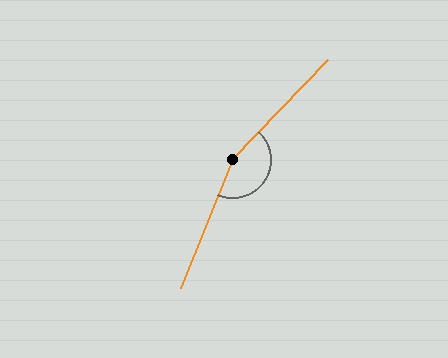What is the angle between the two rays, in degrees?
Approximately 158 degrees.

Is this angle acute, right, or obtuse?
It is obtuse.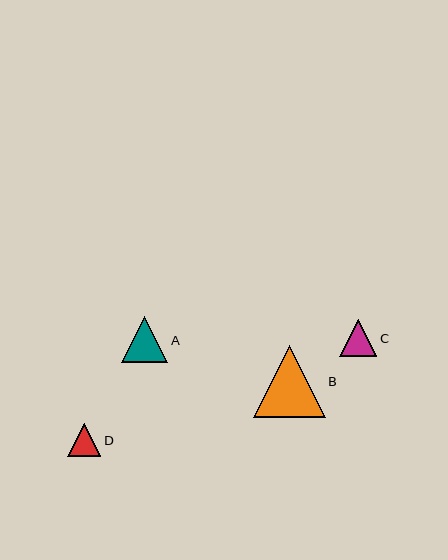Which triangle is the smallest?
Triangle D is the smallest with a size of approximately 33 pixels.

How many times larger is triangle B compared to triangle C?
Triangle B is approximately 1.9 times the size of triangle C.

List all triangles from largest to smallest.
From largest to smallest: B, A, C, D.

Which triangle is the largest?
Triangle B is the largest with a size of approximately 71 pixels.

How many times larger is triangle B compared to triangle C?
Triangle B is approximately 1.9 times the size of triangle C.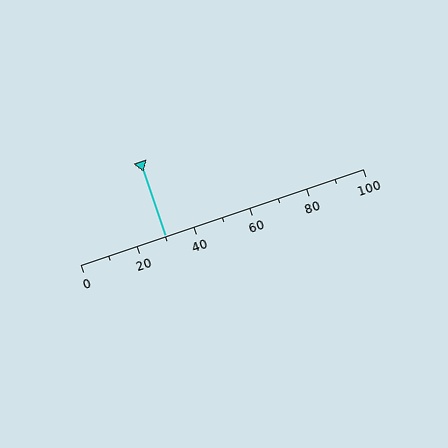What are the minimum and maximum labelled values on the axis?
The axis runs from 0 to 100.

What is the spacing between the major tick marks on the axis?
The major ticks are spaced 20 apart.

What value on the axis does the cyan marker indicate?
The marker indicates approximately 30.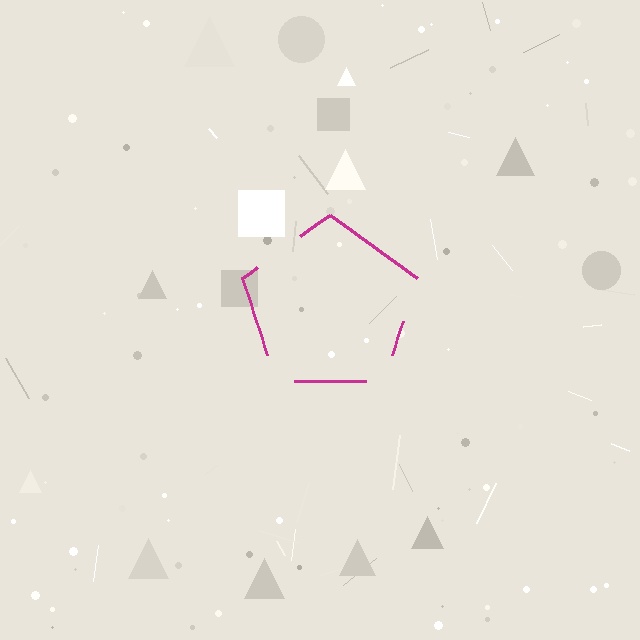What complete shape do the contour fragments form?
The contour fragments form a pentagon.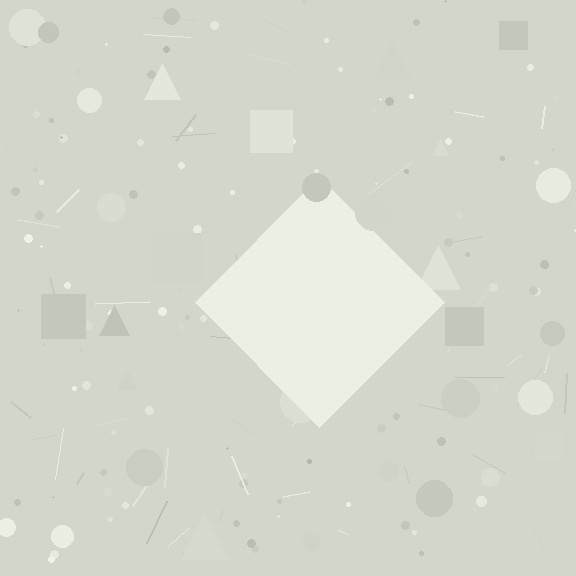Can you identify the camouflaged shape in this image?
The camouflaged shape is a diamond.